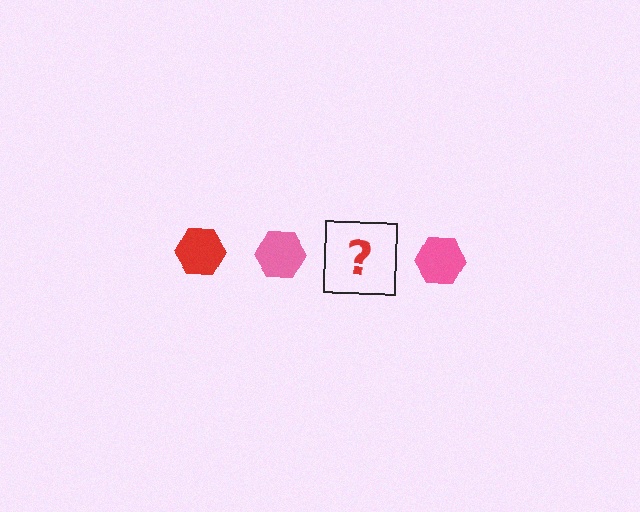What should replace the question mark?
The question mark should be replaced with a red hexagon.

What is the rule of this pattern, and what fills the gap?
The rule is that the pattern cycles through red, pink hexagons. The gap should be filled with a red hexagon.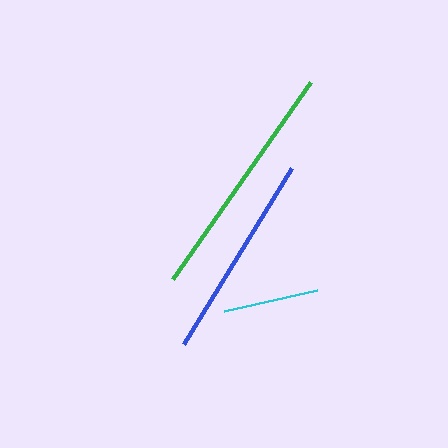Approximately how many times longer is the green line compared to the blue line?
The green line is approximately 1.2 times the length of the blue line.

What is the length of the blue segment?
The blue segment is approximately 206 pixels long.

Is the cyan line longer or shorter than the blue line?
The blue line is longer than the cyan line.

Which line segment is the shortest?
The cyan line is the shortest at approximately 95 pixels.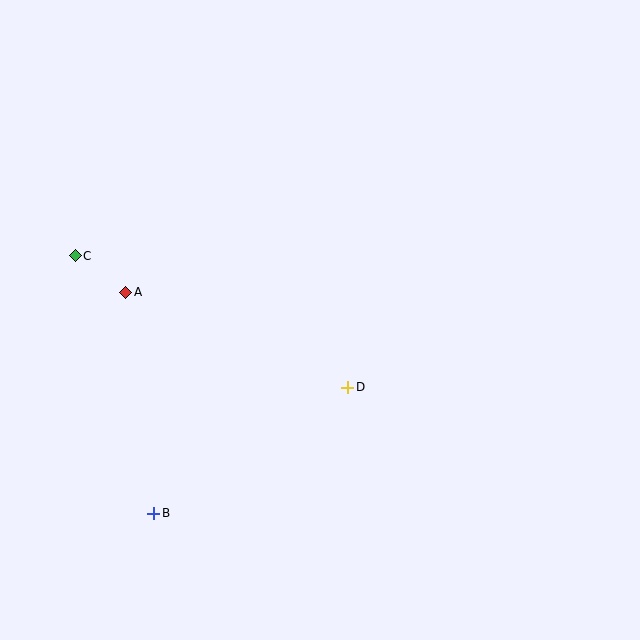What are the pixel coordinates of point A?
Point A is at (126, 292).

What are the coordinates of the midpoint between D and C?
The midpoint between D and C is at (212, 321).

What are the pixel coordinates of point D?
Point D is at (348, 387).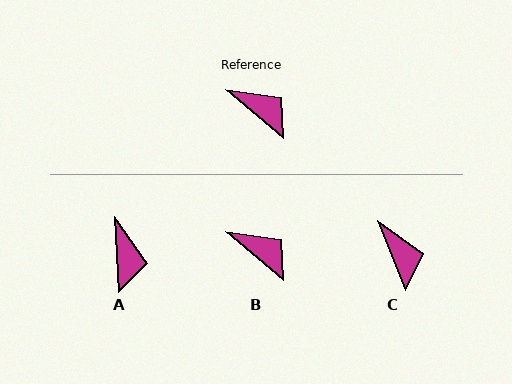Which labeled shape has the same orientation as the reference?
B.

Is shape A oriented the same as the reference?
No, it is off by about 46 degrees.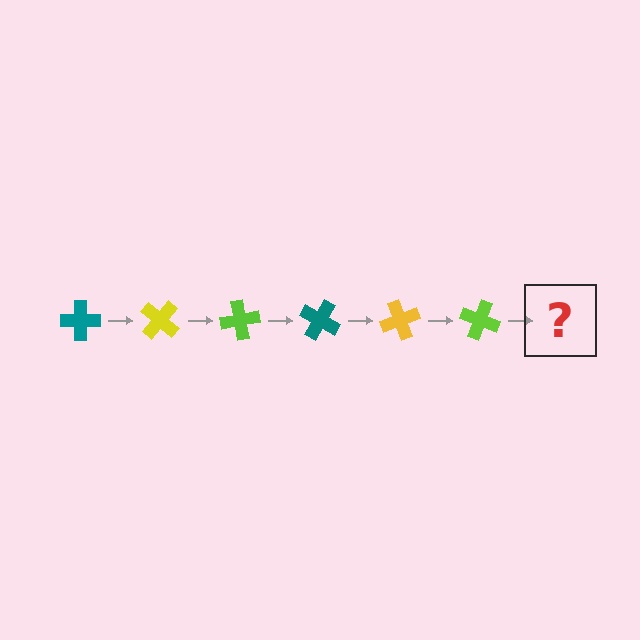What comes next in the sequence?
The next element should be a teal cross, rotated 240 degrees from the start.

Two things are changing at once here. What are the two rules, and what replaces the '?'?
The two rules are that it rotates 40 degrees each step and the color cycles through teal, yellow, and lime. The '?' should be a teal cross, rotated 240 degrees from the start.